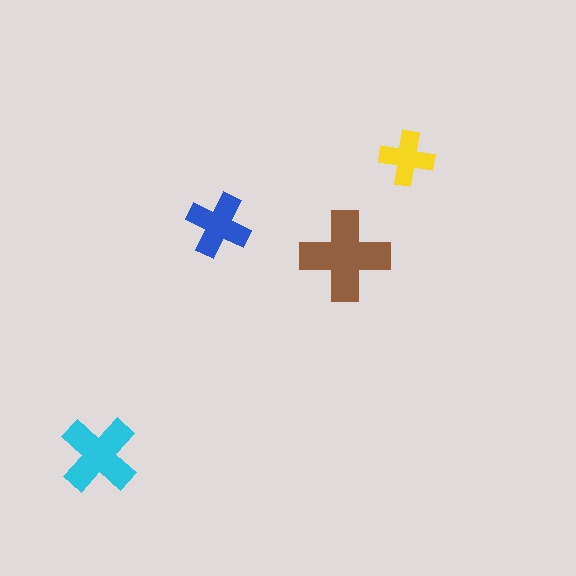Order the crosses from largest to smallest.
the brown one, the cyan one, the blue one, the yellow one.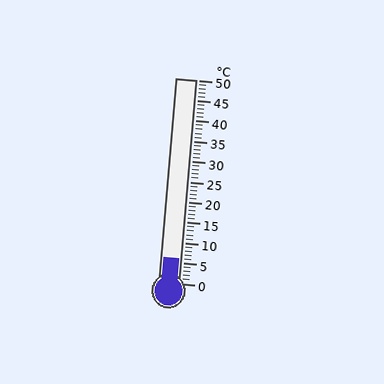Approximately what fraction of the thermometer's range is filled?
The thermometer is filled to approximately 10% of its range.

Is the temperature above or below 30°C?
The temperature is below 30°C.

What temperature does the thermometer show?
The thermometer shows approximately 6°C.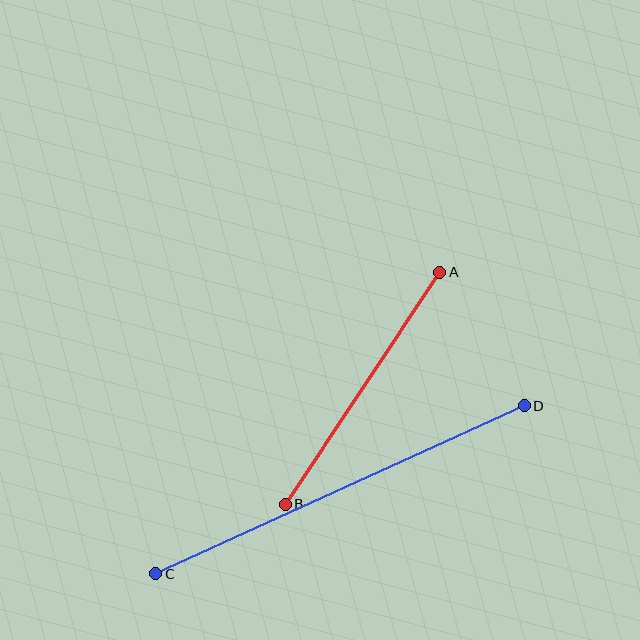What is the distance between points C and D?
The distance is approximately 405 pixels.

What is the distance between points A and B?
The distance is approximately 279 pixels.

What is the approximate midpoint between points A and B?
The midpoint is at approximately (362, 388) pixels.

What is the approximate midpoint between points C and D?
The midpoint is at approximately (340, 490) pixels.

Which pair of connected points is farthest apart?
Points C and D are farthest apart.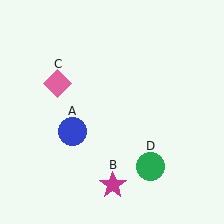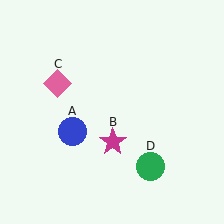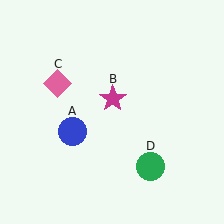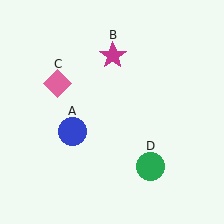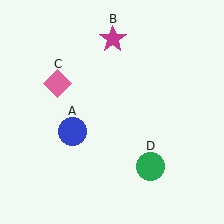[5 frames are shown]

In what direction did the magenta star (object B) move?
The magenta star (object B) moved up.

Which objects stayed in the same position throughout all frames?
Blue circle (object A) and pink diamond (object C) and green circle (object D) remained stationary.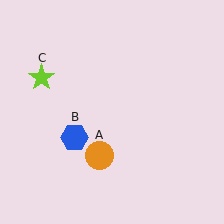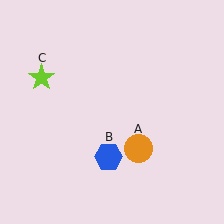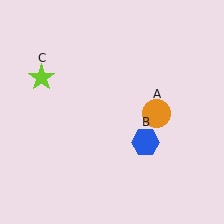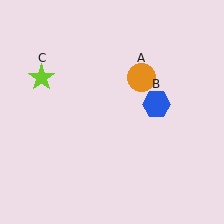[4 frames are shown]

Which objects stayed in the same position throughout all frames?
Lime star (object C) remained stationary.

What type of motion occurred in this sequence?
The orange circle (object A), blue hexagon (object B) rotated counterclockwise around the center of the scene.